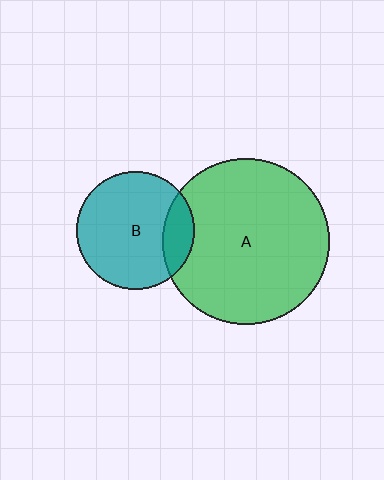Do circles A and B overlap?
Yes.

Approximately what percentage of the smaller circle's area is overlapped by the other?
Approximately 15%.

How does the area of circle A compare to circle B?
Approximately 2.0 times.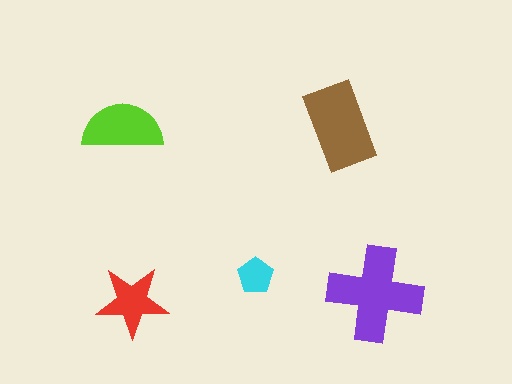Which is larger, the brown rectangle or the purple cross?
The purple cross.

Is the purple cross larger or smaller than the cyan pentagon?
Larger.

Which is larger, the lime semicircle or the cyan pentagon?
The lime semicircle.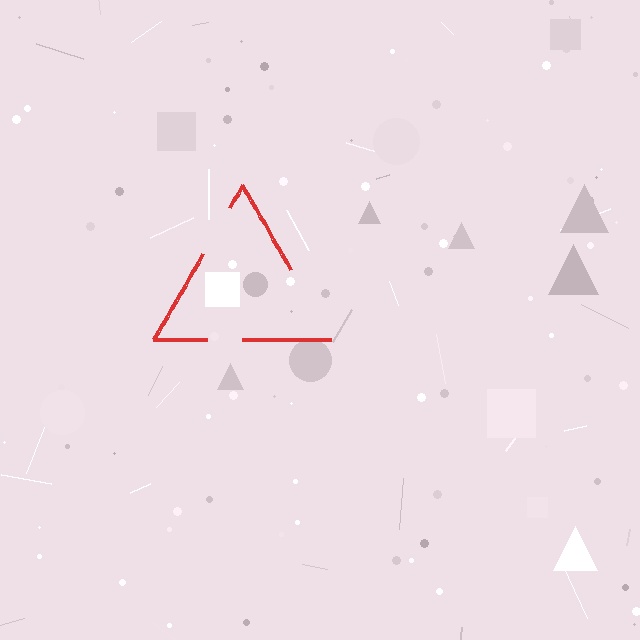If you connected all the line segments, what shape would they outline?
They would outline a triangle.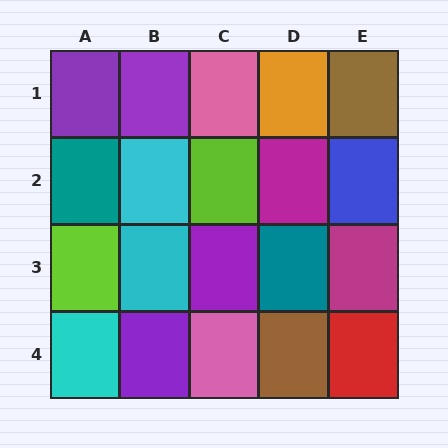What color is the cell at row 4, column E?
Red.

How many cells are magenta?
2 cells are magenta.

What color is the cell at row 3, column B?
Cyan.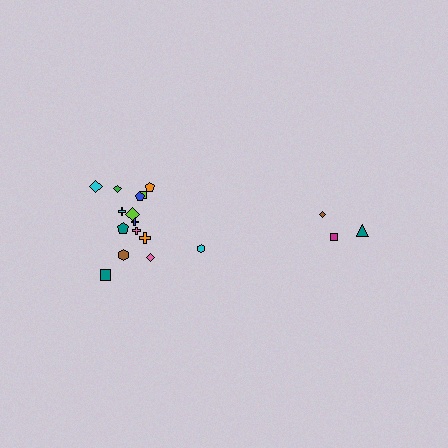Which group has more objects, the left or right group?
The left group.